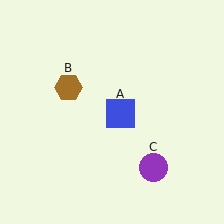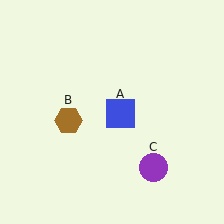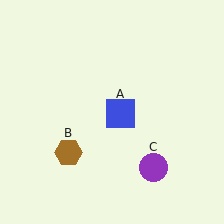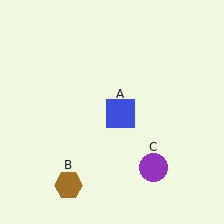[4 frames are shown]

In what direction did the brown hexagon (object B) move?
The brown hexagon (object B) moved down.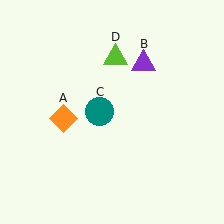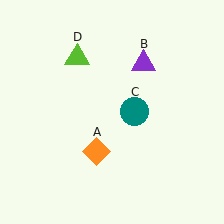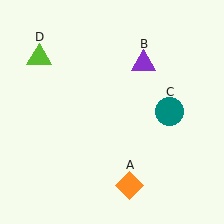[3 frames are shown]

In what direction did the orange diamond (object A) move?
The orange diamond (object A) moved down and to the right.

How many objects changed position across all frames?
3 objects changed position: orange diamond (object A), teal circle (object C), lime triangle (object D).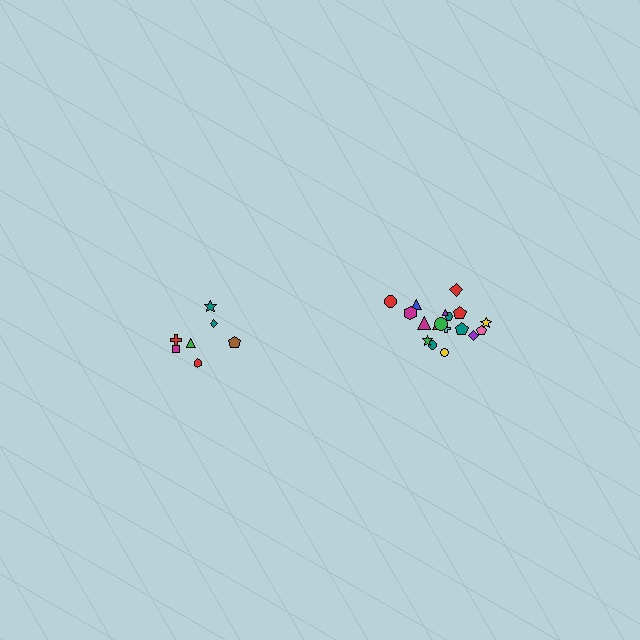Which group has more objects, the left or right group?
The right group.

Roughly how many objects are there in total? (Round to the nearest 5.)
Roughly 25 objects in total.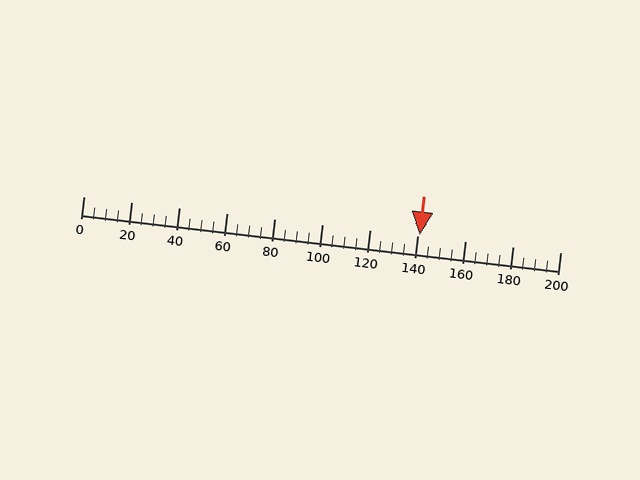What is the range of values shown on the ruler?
The ruler shows values from 0 to 200.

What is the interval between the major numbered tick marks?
The major tick marks are spaced 20 units apart.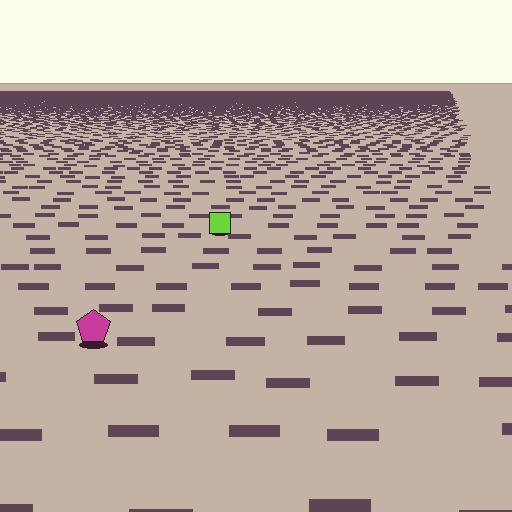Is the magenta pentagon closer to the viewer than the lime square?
Yes. The magenta pentagon is closer — you can tell from the texture gradient: the ground texture is coarser near it.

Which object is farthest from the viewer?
The lime square is farthest from the viewer. It appears smaller and the ground texture around it is denser.